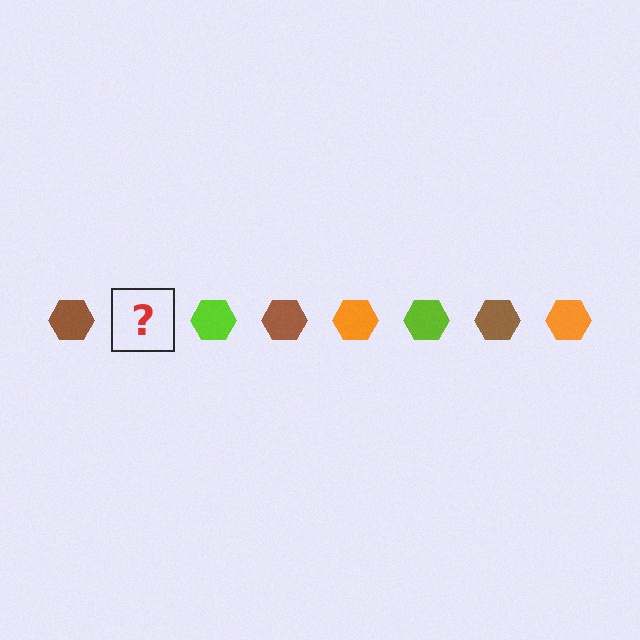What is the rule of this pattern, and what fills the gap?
The rule is that the pattern cycles through brown, orange, lime hexagons. The gap should be filled with an orange hexagon.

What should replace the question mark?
The question mark should be replaced with an orange hexagon.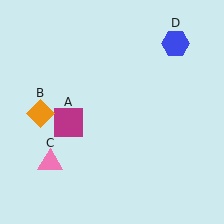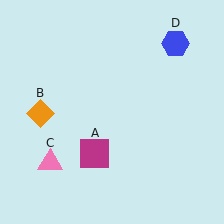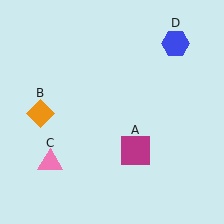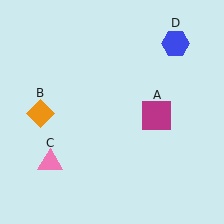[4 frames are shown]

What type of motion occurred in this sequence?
The magenta square (object A) rotated counterclockwise around the center of the scene.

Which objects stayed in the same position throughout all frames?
Orange diamond (object B) and pink triangle (object C) and blue hexagon (object D) remained stationary.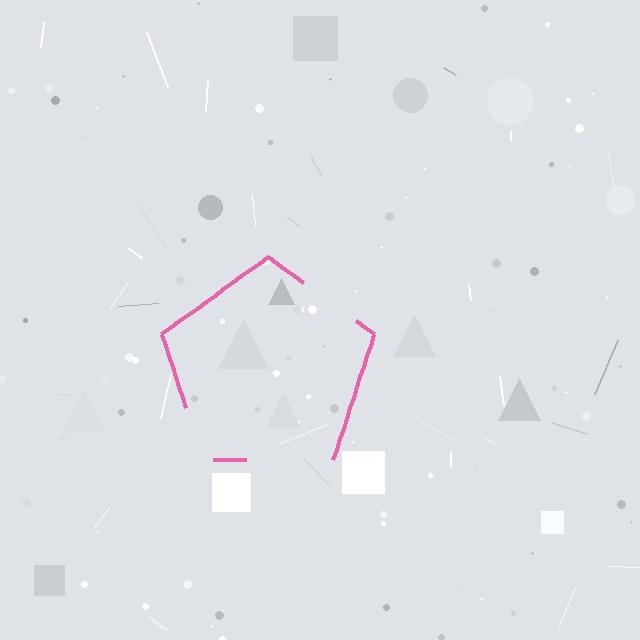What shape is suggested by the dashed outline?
The dashed outline suggests a pentagon.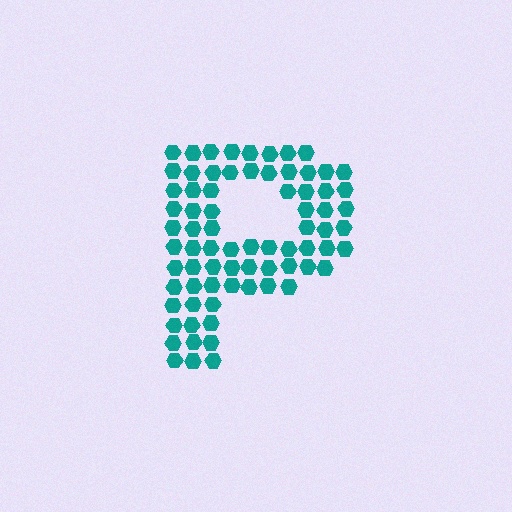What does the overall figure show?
The overall figure shows the letter P.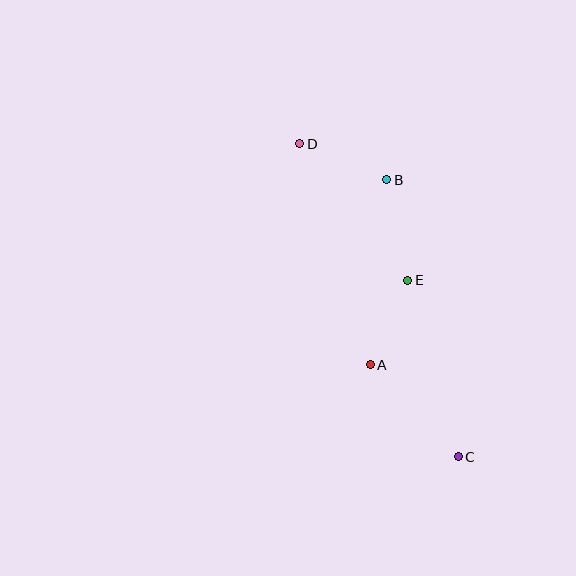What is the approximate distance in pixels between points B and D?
The distance between B and D is approximately 94 pixels.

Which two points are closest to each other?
Points A and E are closest to each other.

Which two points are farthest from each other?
Points C and D are farthest from each other.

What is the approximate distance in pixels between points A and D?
The distance between A and D is approximately 232 pixels.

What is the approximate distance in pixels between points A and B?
The distance between A and B is approximately 186 pixels.